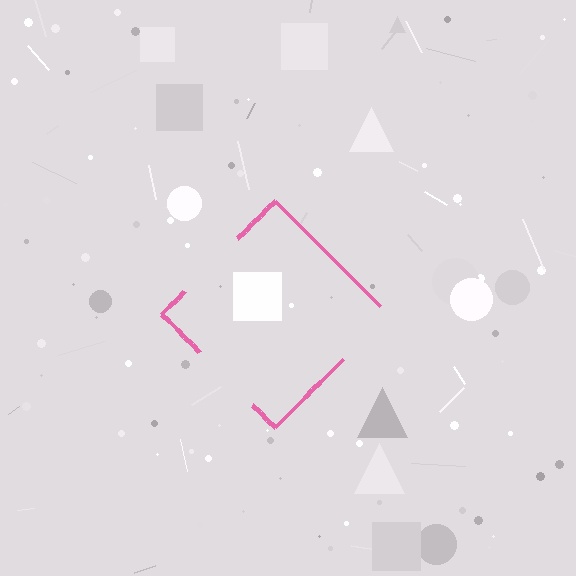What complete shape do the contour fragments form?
The contour fragments form a diamond.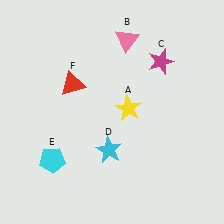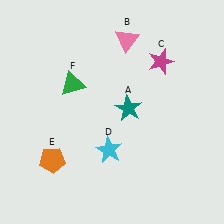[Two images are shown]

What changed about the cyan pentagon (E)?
In Image 1, E is cyan. In Image 2, it changed to orange.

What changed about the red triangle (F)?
In Image 1, F is red. In Image 2, it changed to green.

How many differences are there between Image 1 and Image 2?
There are 3 differences between the two images.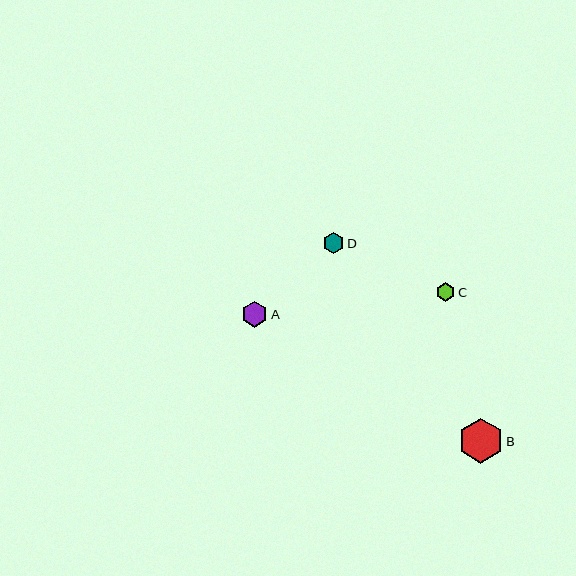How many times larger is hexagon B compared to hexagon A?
Hexagon B is approximately 1.7 times the size of hexagon A.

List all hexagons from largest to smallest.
From largest to smallest: B, A, D, C.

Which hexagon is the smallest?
Hexagon C is the smallest with a size of approximately 19 pixels.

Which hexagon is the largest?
Hexagon B is the largest with a size of approximately 45 pixels.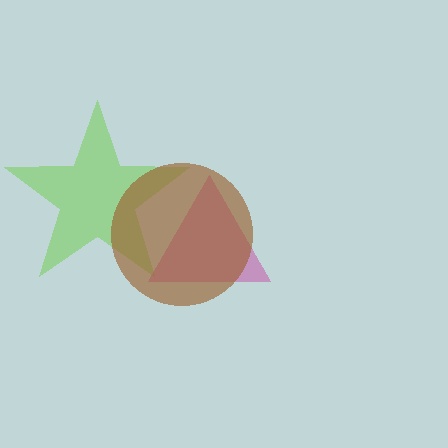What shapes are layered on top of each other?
The layered shapes are: a lime star, a magenta triangle, a brown circle.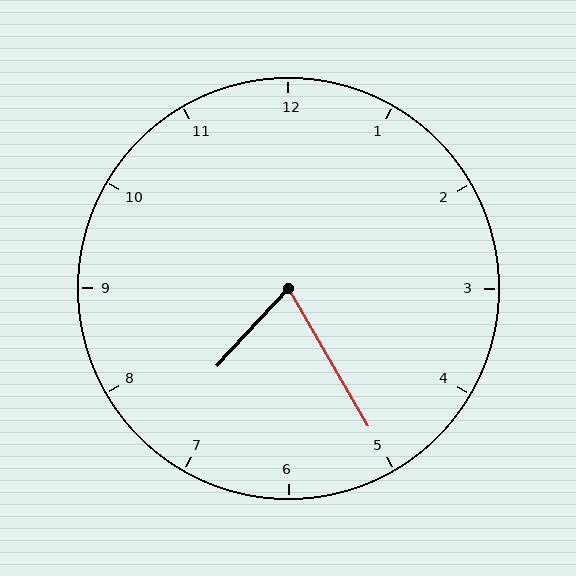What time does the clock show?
7:25.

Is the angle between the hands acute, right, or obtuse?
It is acute.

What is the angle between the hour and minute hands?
Approximately 72 degrees.